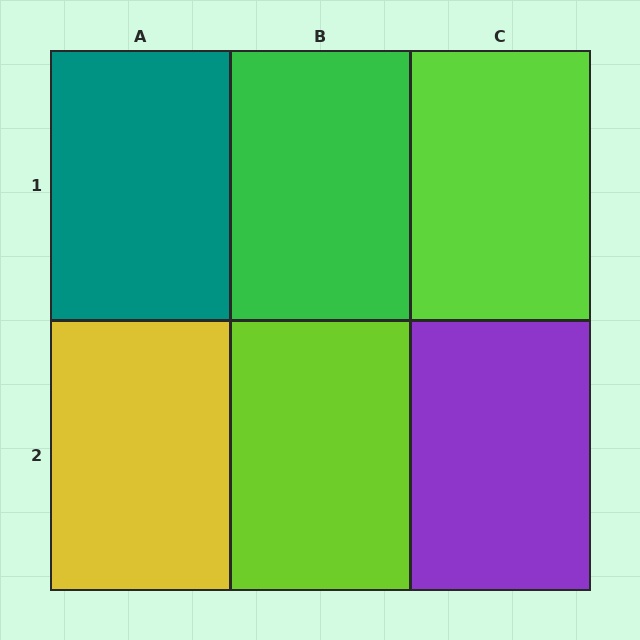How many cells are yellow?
1 cell is yellow.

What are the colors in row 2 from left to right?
Yellow, lime, purple.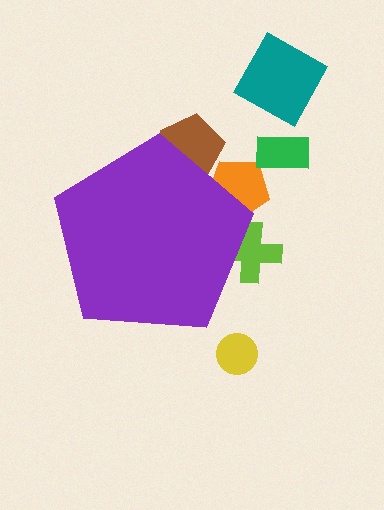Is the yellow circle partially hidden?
No, the yellow circle is fully visible.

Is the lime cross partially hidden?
Yes, the lime cross is partially hidden behind the purple pentagon.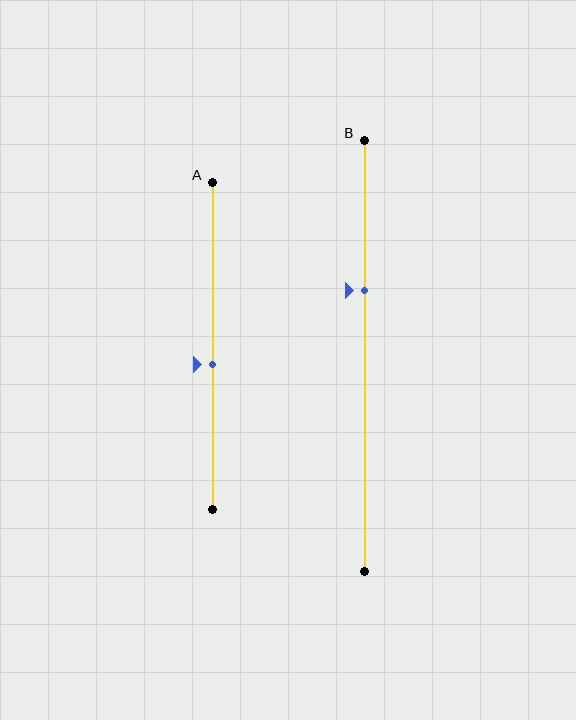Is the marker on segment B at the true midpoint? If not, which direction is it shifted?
No, the marker on segment B is shifted upward by about 15% of the segment length.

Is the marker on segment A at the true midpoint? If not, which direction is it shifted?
No, the marker on segment A is shifted downward by about 6% of the segment length.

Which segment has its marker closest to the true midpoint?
Segment A has its marker closest to the true midpoint.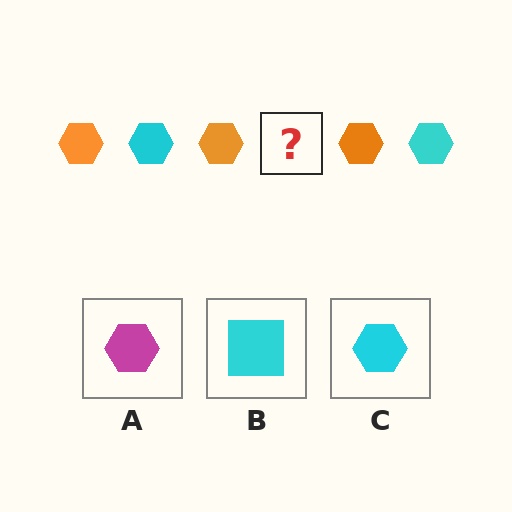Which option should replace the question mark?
Option C.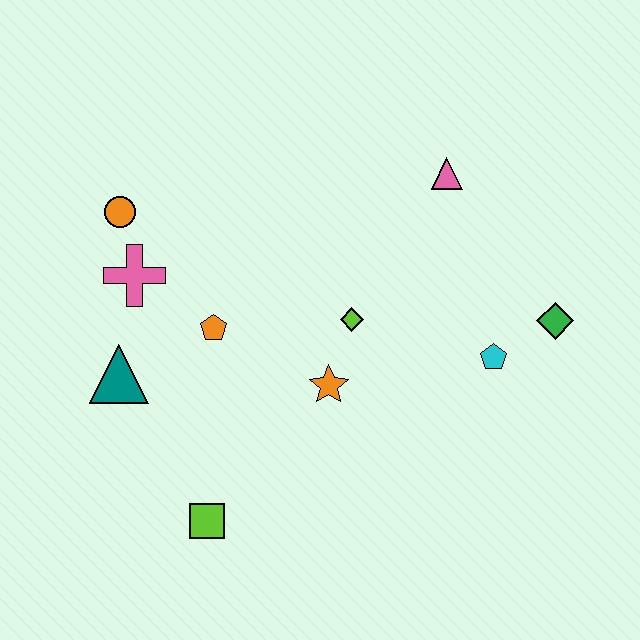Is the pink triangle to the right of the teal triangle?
Yes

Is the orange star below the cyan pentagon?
Yes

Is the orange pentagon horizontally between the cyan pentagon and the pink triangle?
No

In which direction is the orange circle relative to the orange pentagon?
The orange circle is above the orange pentagon.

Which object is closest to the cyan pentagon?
The green diamond is closest to the cyan pentagon.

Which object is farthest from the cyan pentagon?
The orange circle is farthest from the cyan pentagon.